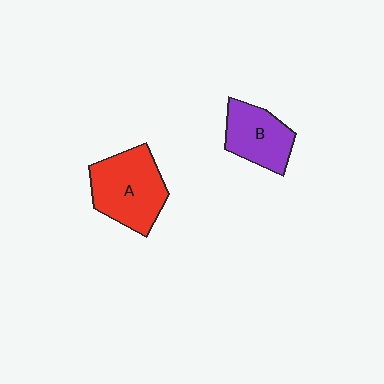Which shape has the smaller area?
Shape B (purple).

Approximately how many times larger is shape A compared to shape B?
Approximately 1.4 times.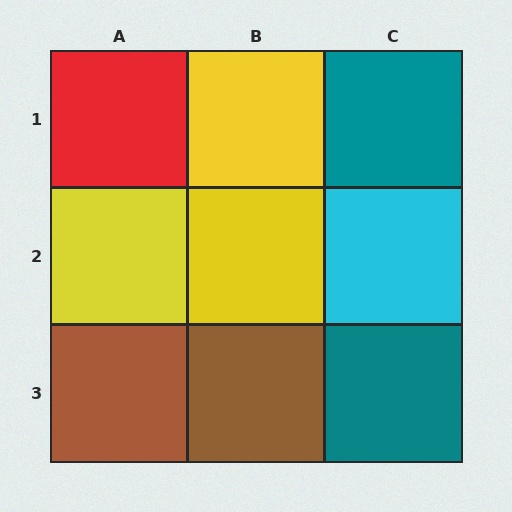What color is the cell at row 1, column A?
Red.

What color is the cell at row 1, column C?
Teal.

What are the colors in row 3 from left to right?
Brown, brown, teal.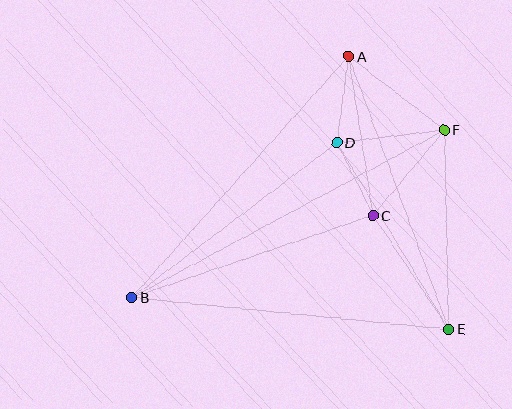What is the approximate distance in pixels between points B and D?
The distance between B and D is approximately 257 pixels.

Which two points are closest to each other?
Points C and D are closest to each other.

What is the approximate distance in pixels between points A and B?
The distance between A and B is approximately 324 pixels.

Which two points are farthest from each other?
Points B and F are farthest from each other.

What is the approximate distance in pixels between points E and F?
The distance between E and F is approximately 199 pixels.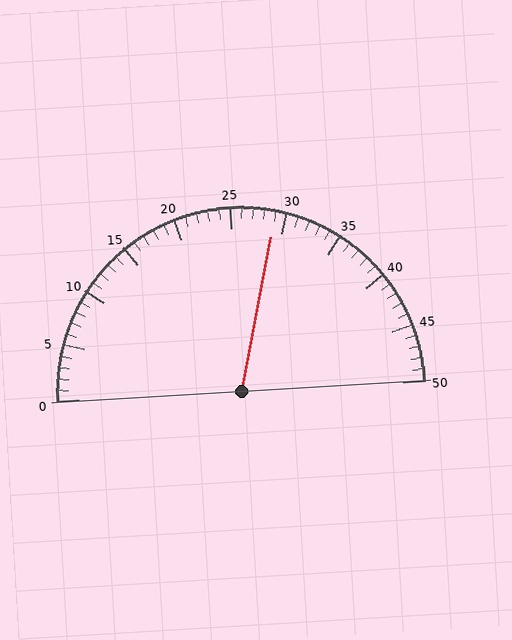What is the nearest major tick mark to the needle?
The nearest major tick mark is 30.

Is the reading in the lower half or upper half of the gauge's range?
The reading is in the upper half of the range (0 to 50).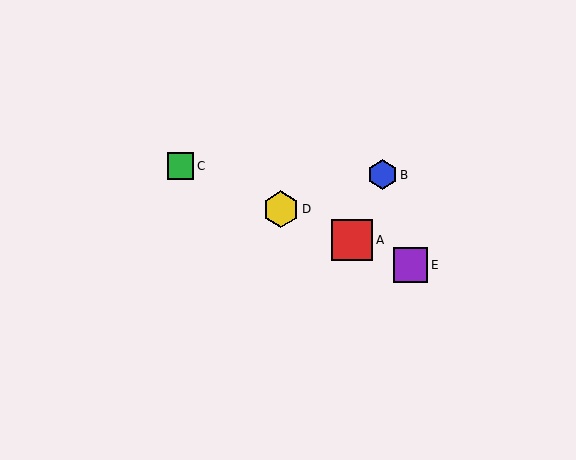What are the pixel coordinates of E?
Object E is at (411, 265).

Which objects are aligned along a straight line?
Objects A, C, D, E are aligned along a straight line.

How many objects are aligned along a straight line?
4 objects (A, C, D, E) are aligned along a straight line.